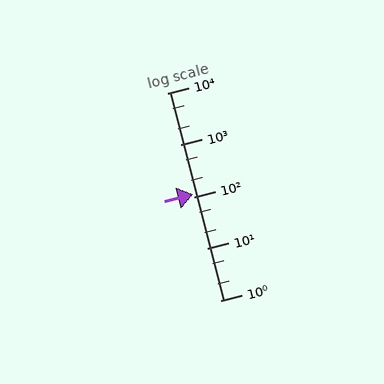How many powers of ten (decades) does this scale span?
The scale spans 4 decades, from 1 to 10000.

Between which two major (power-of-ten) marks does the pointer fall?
The pointer is between 100 and 1000.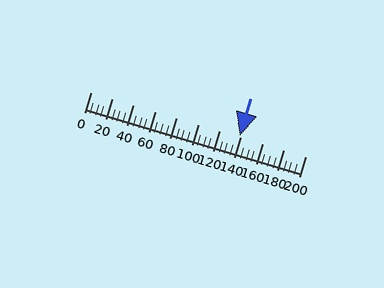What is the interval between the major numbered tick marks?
The major tick marks are spaced 20 units apart.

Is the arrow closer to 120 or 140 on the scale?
The arrow is closer to 140.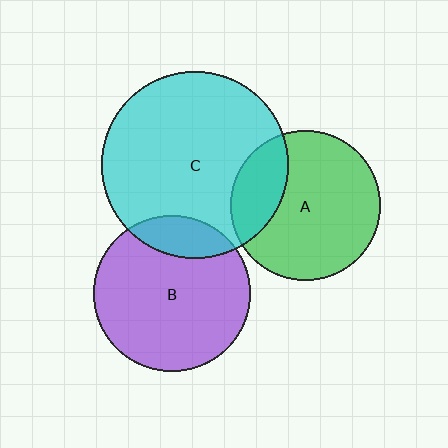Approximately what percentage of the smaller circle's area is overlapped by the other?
Approximately 25%.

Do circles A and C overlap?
Yes.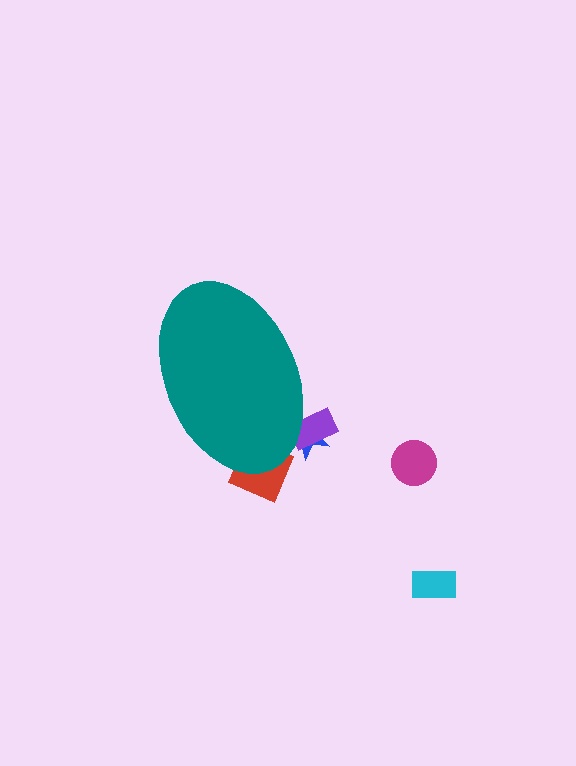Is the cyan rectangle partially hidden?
No, the cyan rectangle is fully visible.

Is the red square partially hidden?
Yes, the red square is partially hidden behind the teal ellipse.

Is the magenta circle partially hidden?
No, the magenta circle is fully visible.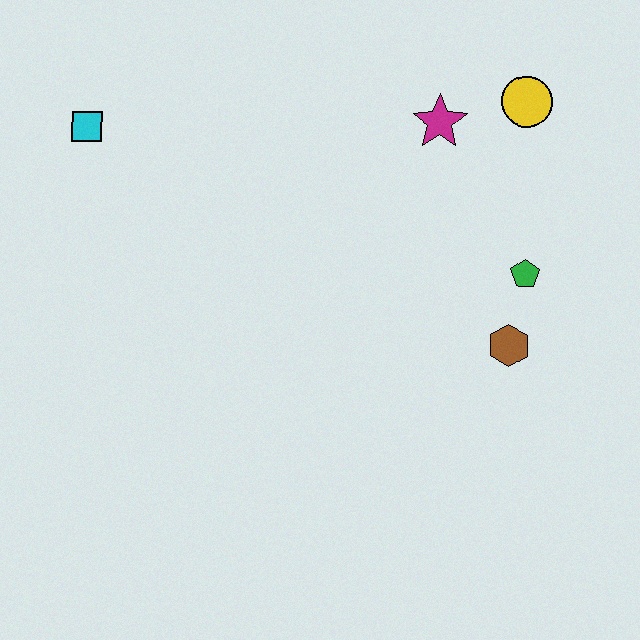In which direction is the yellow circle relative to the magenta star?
The yellow circle is to the right of the magenta star.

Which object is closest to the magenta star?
The yellow circle is closest to the magenta star.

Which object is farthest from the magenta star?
The cyan square is farthest from the magenta star.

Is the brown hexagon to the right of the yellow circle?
No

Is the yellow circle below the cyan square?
No